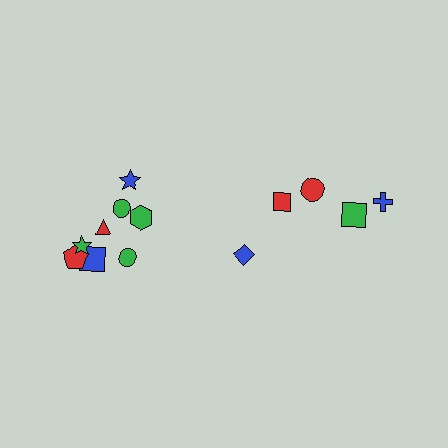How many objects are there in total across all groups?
There are 13 objects.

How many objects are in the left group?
There are 8 objects.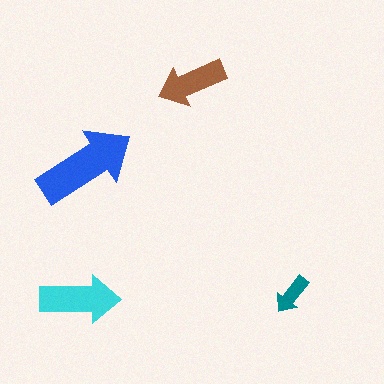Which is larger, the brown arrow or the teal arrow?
The brown one.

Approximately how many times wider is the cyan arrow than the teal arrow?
About 2 times wider.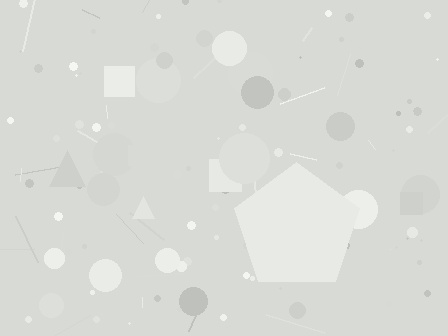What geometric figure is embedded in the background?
A pentagon is embedded in the background.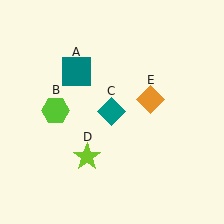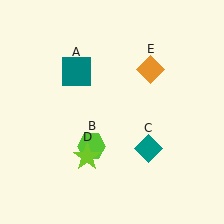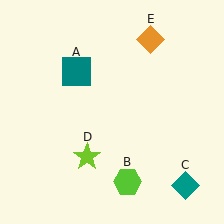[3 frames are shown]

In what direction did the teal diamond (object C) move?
The teal diamond (object C) moved down and to the right.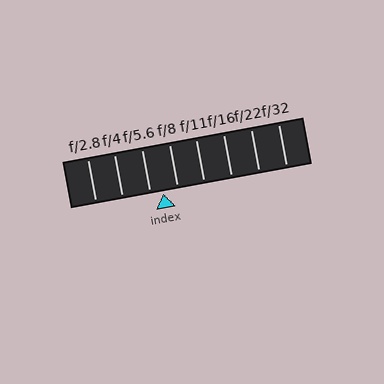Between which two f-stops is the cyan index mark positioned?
The index mark is between f/5.6 and f/8.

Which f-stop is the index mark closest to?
The index mark is closest to f/5.6.